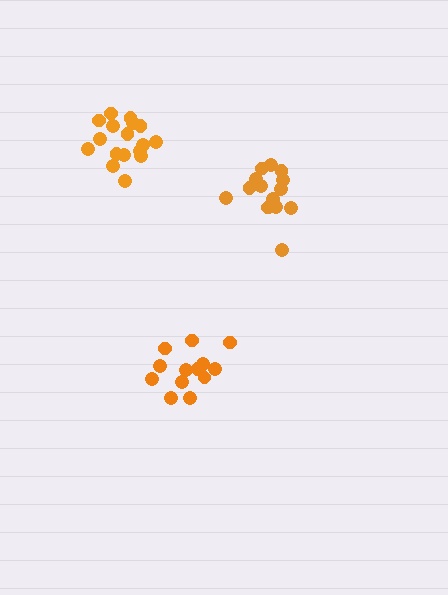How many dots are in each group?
Group 1: 14 dots, Group 2: 14 dots, Group 3: 17 dots (45 total).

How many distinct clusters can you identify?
There are 3 distinct clusters.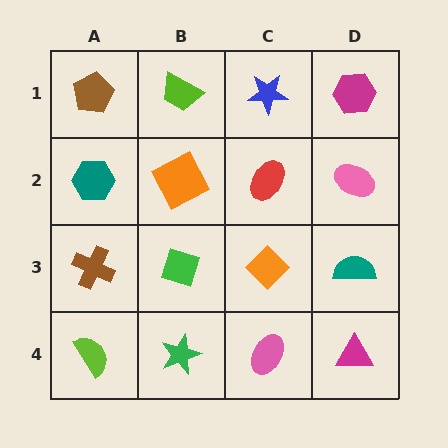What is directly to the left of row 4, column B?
A lime semicircle.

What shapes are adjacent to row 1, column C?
A red ellipse (row 2, column C), a lime trapezoid (row 1, column B), a magenta hexagon (row 1, column D).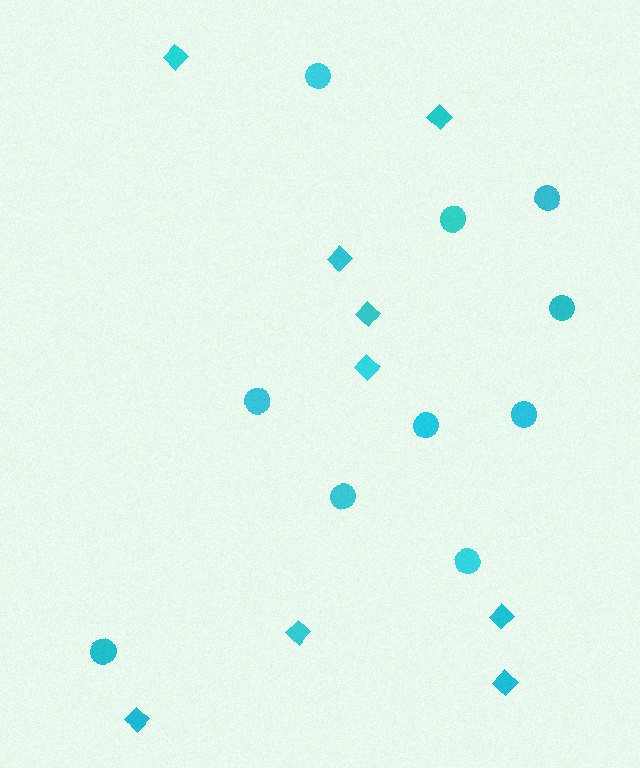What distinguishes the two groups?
There are 2 groups: one group of circles (10) and one group of diamonds (9).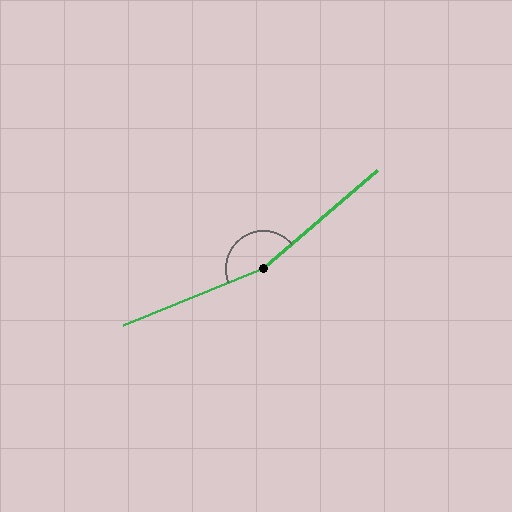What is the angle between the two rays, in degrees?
Approximately 161 degrees.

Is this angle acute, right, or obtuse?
It is obtuse.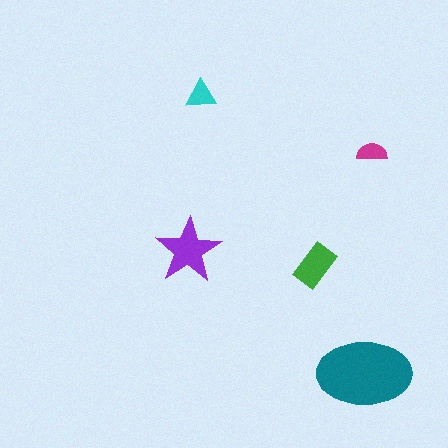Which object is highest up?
The cyan triangle is topmost.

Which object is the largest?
The teal ellipse.